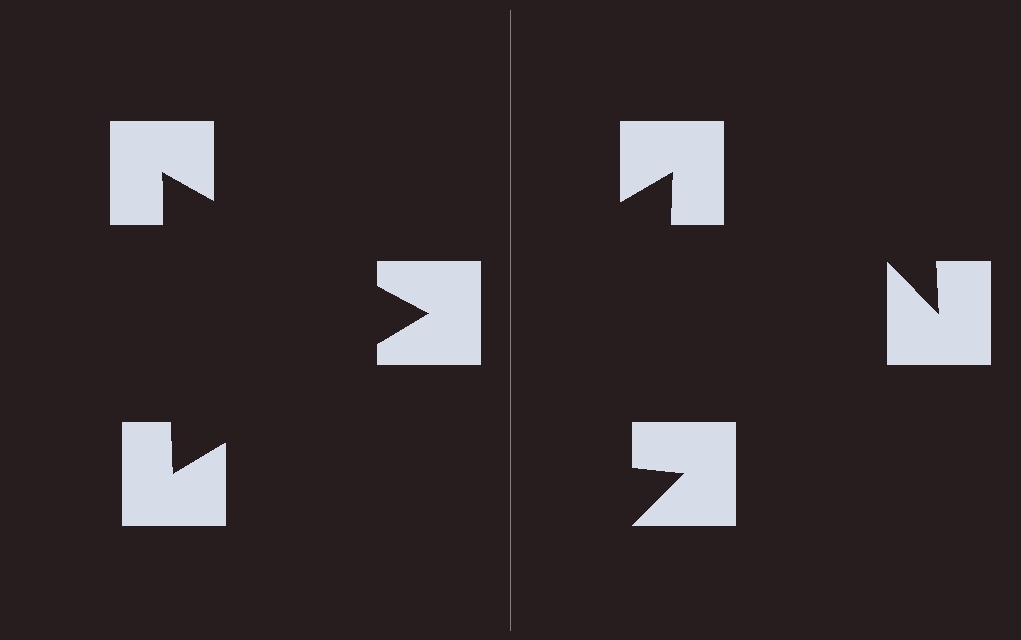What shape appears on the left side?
An illusory triangle.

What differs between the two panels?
The notched squares are positioned identically on both sides; only the wedge orientations differ. On the left they align to a triangle; on the right they are misaligned.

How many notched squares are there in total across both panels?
6 — 3 on each side.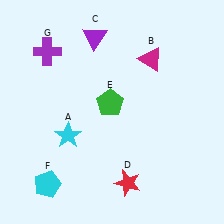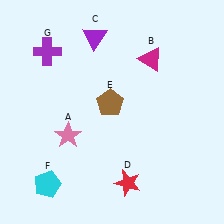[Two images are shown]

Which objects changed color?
A changed from cyan to pink. E changed from green to brown.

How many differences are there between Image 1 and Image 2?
There are 2 differences between the two images.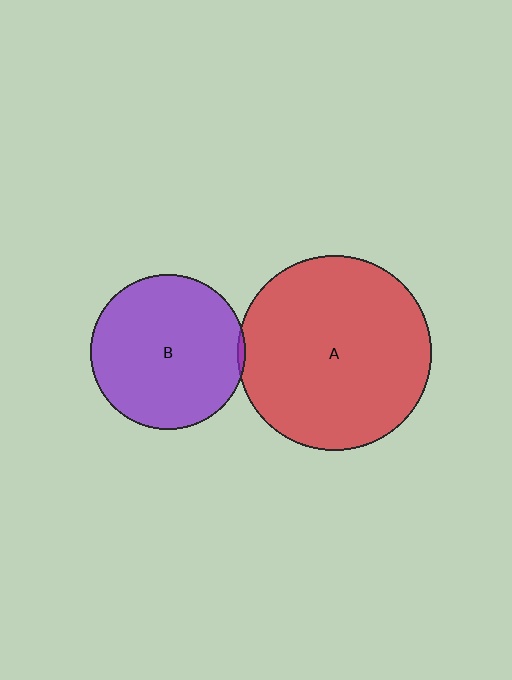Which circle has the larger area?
Circle A (red).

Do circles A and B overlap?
Yes.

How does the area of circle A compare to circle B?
Approximately 1.6 times.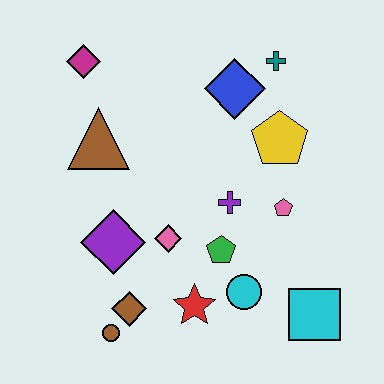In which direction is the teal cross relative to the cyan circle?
The teal cross is above the cyan circle.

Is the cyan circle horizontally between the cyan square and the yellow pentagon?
No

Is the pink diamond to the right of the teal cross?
No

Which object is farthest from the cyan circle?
The magenta diamond is farthest from the cyan circle.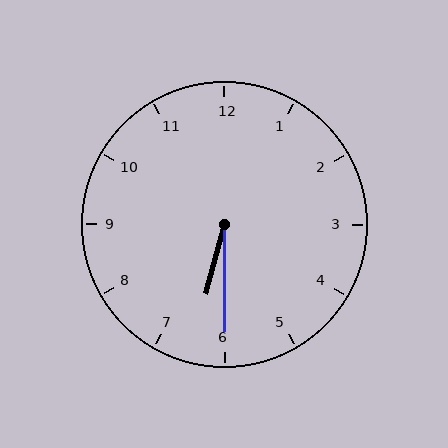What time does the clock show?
6:30.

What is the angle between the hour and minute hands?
Approximately 15 degrees.